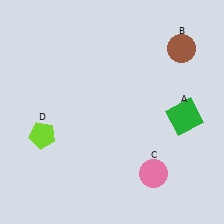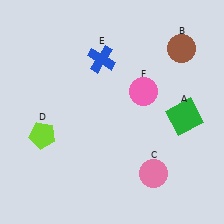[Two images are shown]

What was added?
A blue cross (E), a pink circle (F) were added in Image 2.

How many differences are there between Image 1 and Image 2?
There are 2 differences between the two images.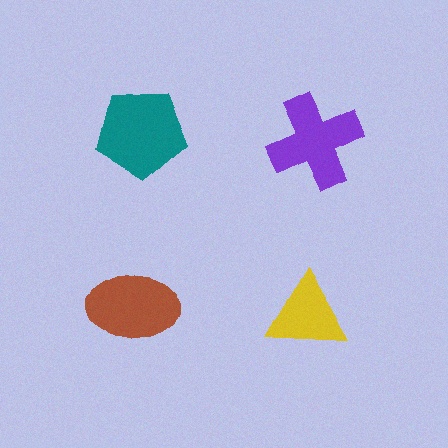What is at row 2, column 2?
A yellow triangle.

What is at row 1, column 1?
A teal pentagon.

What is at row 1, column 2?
A purple cross.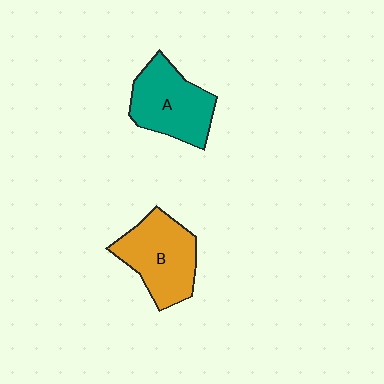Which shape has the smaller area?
Shape A (teal).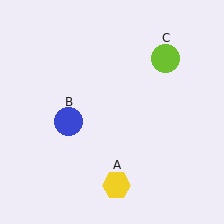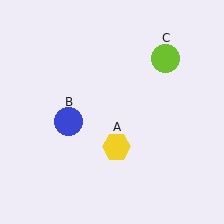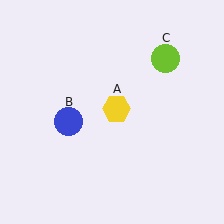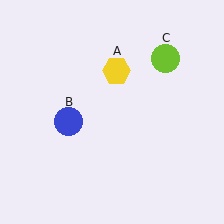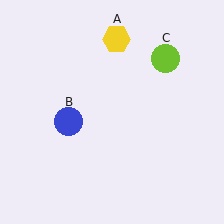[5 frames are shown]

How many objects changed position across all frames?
1 object changed position: yellow hexagon (object A).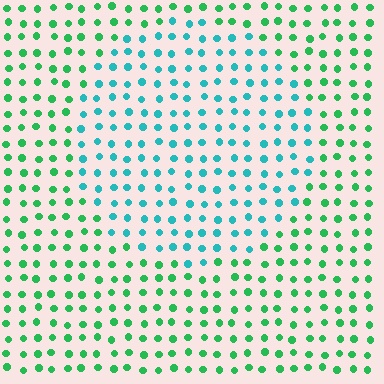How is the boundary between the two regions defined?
The boundary is defined purely by a slight shift in hue (about 42 degrees). Spacing, size, and orientation are identical on both sides.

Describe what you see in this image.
The image is filled with small green elements in a uniform arrangement. A circle-shaped region is visible where the elements are tinted to a slightly different hue, forming a subtle color boundary.